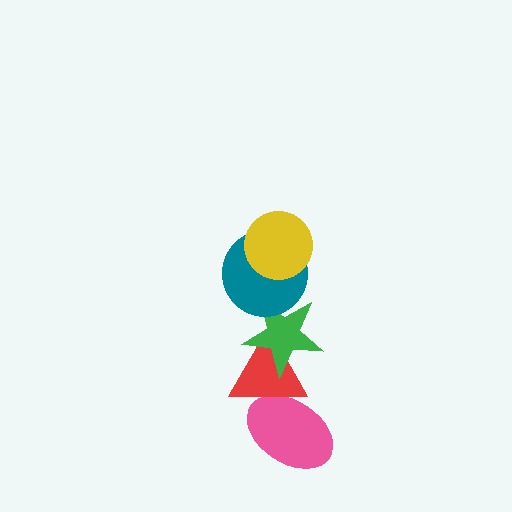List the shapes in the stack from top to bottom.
From top to bottom: the yellow circle, the teal circle, the green star, the red triangle, the pink ellipse.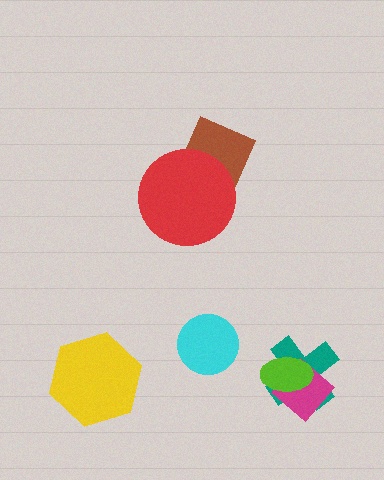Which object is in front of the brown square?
The red circle is in front of the brown square.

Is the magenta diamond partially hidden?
Yes, it is partially covered by another shape.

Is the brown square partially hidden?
Yes, it is partially covered by another shape.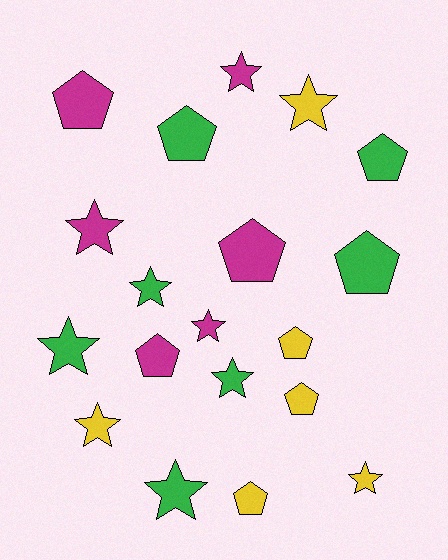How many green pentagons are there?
There are 3 green pentagons.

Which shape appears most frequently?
Star, with 10 objects.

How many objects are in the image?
There are 19 objects.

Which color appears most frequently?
Green, with 7 objects.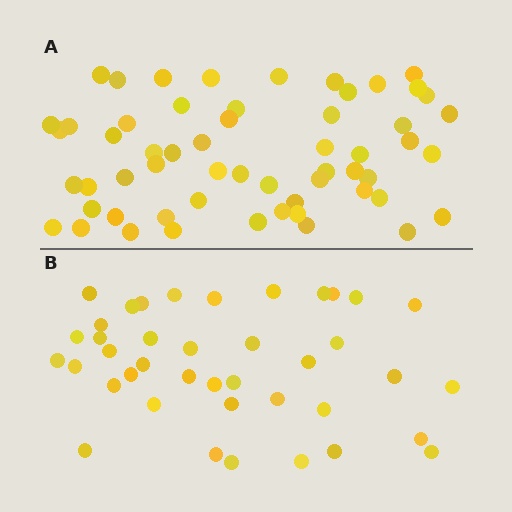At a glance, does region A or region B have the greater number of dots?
Region A (the top region) has more dots.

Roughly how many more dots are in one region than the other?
Region A has approximately 15 more dots than region B.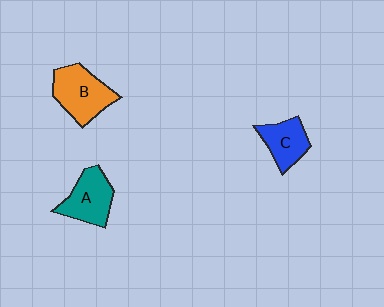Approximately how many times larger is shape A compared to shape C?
Approximately 1.2 times.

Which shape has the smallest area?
Shape C (blue).